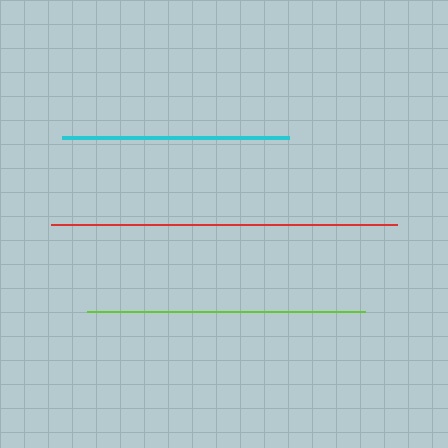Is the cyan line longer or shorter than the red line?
The red line is longer than the cyan line.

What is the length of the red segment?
The red segment is approximately 346 pixels long.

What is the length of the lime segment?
The lime segment is approximately 278 pixels long.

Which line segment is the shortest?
The cyan line is the shortest at approximately 227 pixels.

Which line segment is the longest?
The red line is the longest at approximately 346 pixels.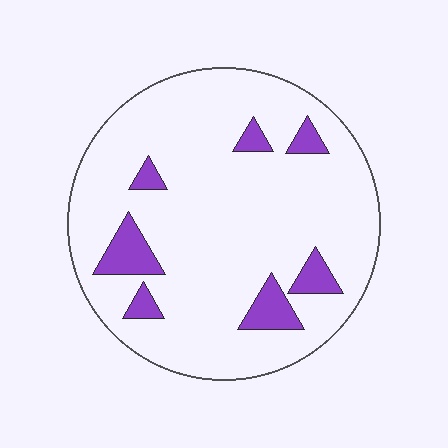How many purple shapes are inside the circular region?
7.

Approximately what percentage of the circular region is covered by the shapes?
Approximately 10%.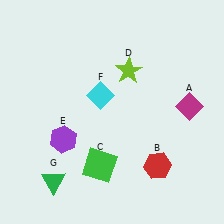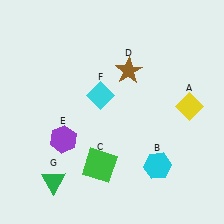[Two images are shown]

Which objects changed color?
A changed from magenta to yellow. B changed from red to cyan. D changed from lime to brown.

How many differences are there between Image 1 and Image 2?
There are 3 differences between the two images.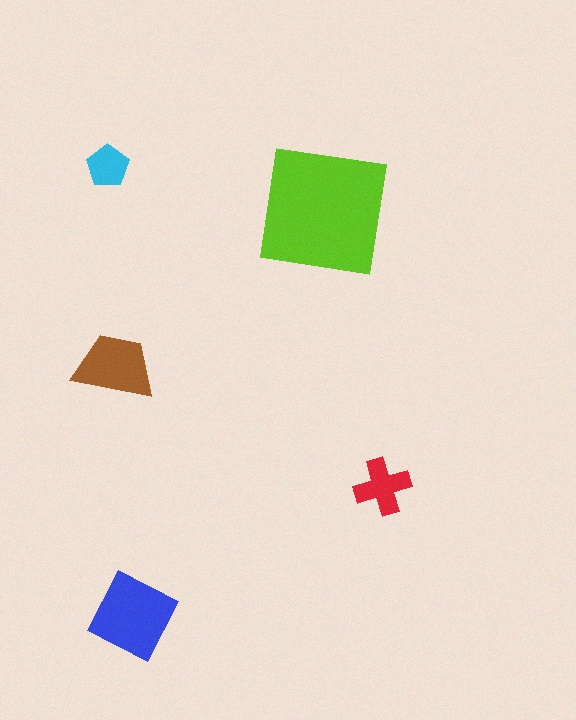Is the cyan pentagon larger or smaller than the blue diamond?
Smaller.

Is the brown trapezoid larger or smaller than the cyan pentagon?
Larger.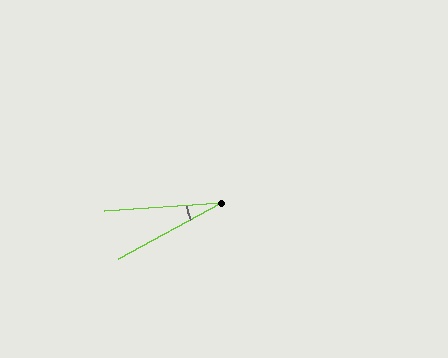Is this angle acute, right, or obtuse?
It is acute.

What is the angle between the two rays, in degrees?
Approximately 25 degrees.